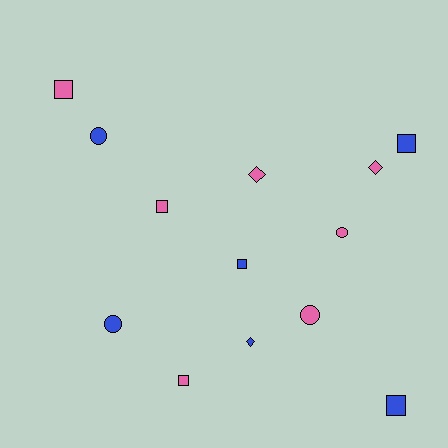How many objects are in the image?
There are 13 objects.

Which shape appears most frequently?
Square, with 6 objects.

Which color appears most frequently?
Pink, with 7 objects.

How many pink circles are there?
There are 2 pink circles.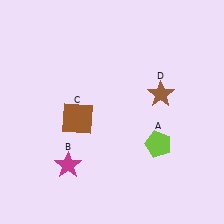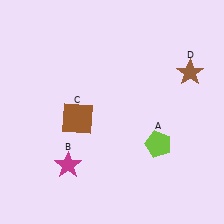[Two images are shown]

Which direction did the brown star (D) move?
The brown star (D) moved right.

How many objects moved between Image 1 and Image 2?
1 object moved between the two images.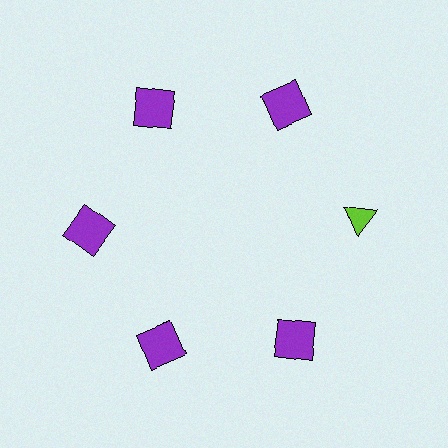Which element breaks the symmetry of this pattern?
The lime triangle at roughly the 3 o'clock position breaks the symmetry. All other shapes are purple squares.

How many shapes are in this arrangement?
There are 6 shapes arranged in a ring pattern.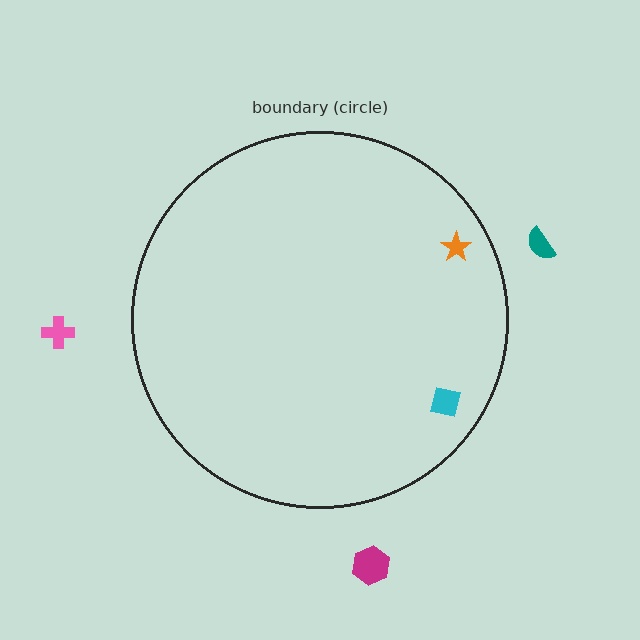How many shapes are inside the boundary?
2 inside, 3 outside.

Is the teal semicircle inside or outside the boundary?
Outside.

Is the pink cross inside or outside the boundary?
Outside.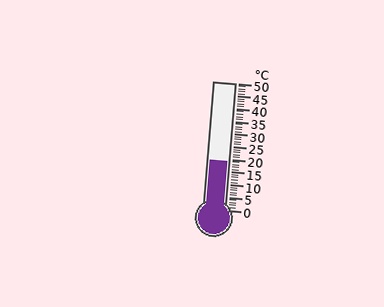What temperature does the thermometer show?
The thermometer shows approximately 19°C.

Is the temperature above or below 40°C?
The temperature is below 40°C.